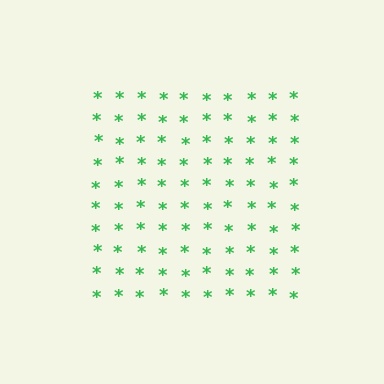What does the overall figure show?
The overall figure shows a square.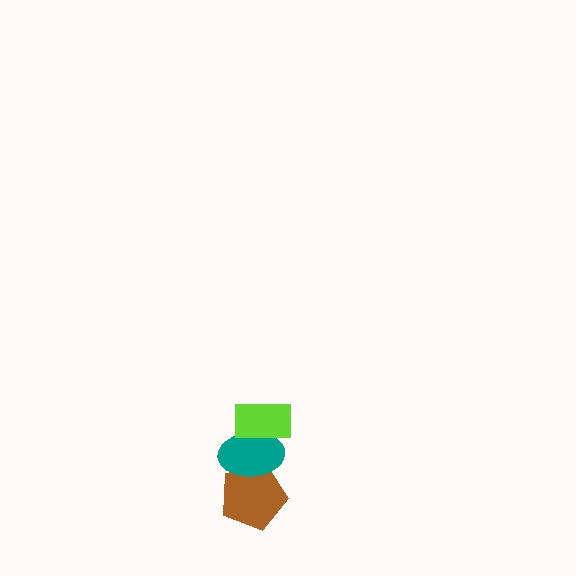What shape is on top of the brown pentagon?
The teal ellipse is on top of the brown pentagon.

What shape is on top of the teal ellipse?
The lime rectangle is on top of the teal ellipse.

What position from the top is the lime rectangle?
The lime rectangle is 1st from the top.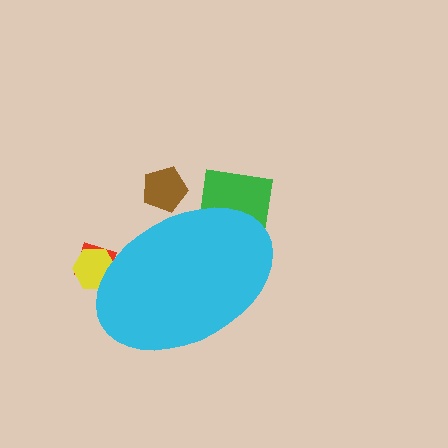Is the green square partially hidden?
Yes, the green square is partially hidden behind the cyan ellipse.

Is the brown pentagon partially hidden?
Yes, the brown pentagon is partially hidden behind the cyan ellipse.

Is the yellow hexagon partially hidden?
Yes, the yellow hexagon is partially hidden behind the cyan ellipse.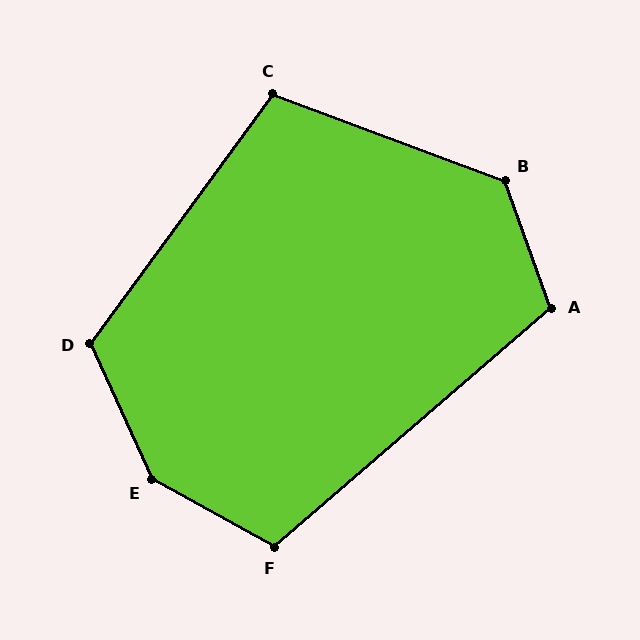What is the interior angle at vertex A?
Approximately 111 degrees (obtuse).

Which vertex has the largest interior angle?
E, at approximately 144 degrees.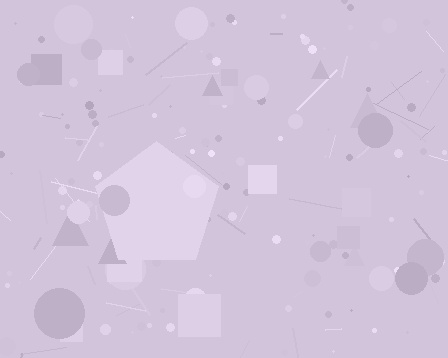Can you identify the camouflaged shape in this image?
The camouflaged shape is a pentagon.